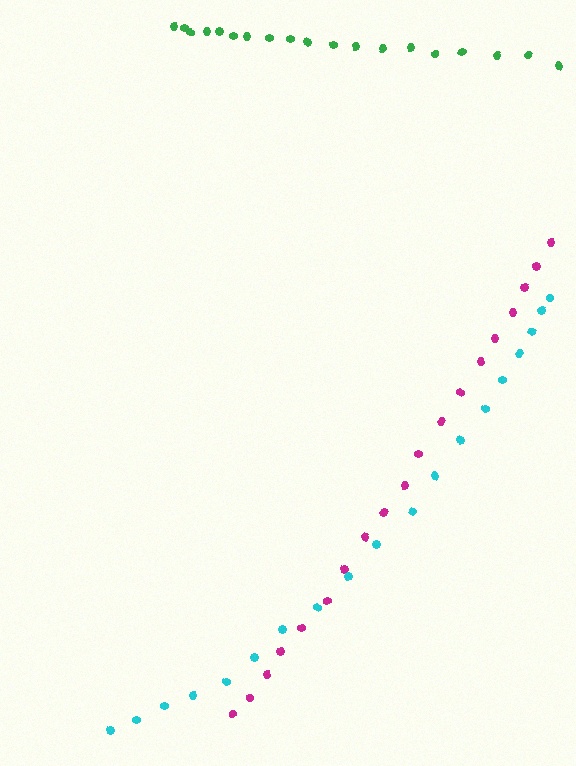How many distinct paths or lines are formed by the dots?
There are 3 distinct paths.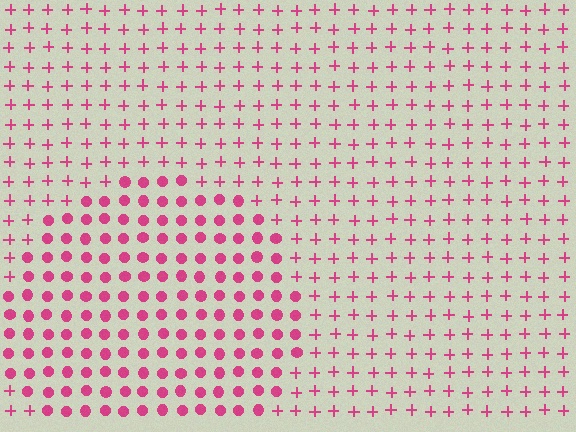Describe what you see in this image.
The image is filled with small magenta elements arranged in a uniform grid. A circle-shaped region contains circles, while the surrounding area contains plus signs. The boundary is defined purely by the change in element shape.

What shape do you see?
I see a circle.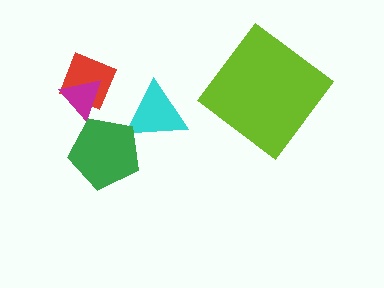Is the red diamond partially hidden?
Yes, it is partially covered by another shape.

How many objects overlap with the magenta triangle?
1 object overlaps with the magenta triangle.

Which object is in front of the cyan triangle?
The green pentagon is in front of the cyan triangle.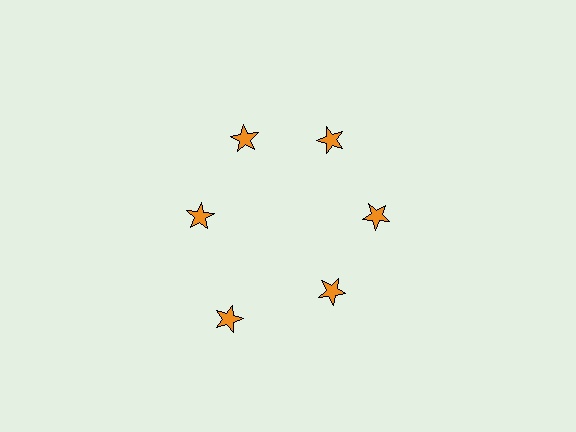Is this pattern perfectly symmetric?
No. The 6 orange stars are arranged in a ring, but one element near the 7 o'clock position is pushed outward from the center, breaking the 6-fold rotational symmetry.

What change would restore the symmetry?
The symmetry would be restored by moving it inward, back onto the ring so that all 6 stars sit at equal angles and equal distance from the center.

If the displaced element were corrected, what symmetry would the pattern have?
It would have 6-fold rotational symmetry — the pattern would map onto itself every 60 degrees.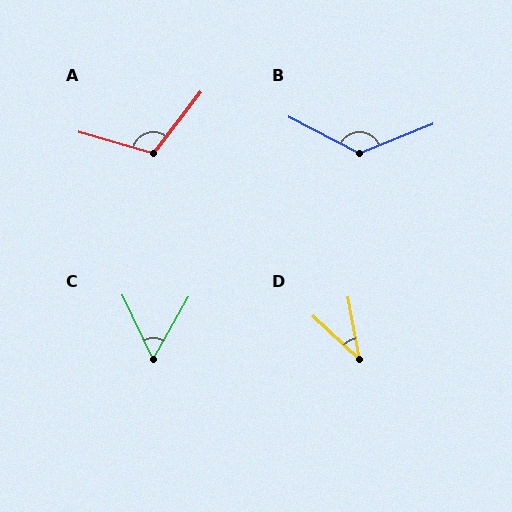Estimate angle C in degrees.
Approximately 55 degrees.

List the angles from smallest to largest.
D (36°), C (55°), A (112°), B (131°).